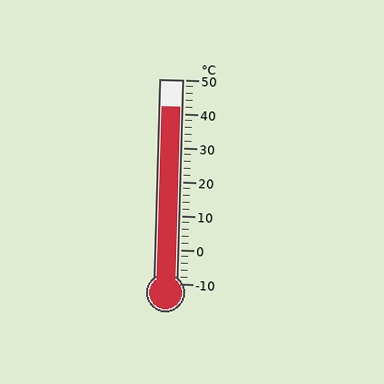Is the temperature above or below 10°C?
The temperature is above 10°C.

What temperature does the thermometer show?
The thermometer shows approximately 42°C.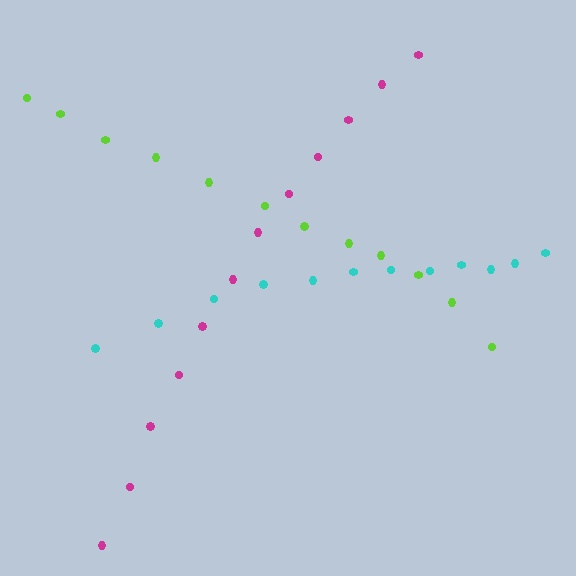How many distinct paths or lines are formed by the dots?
There are 3 distinct paths.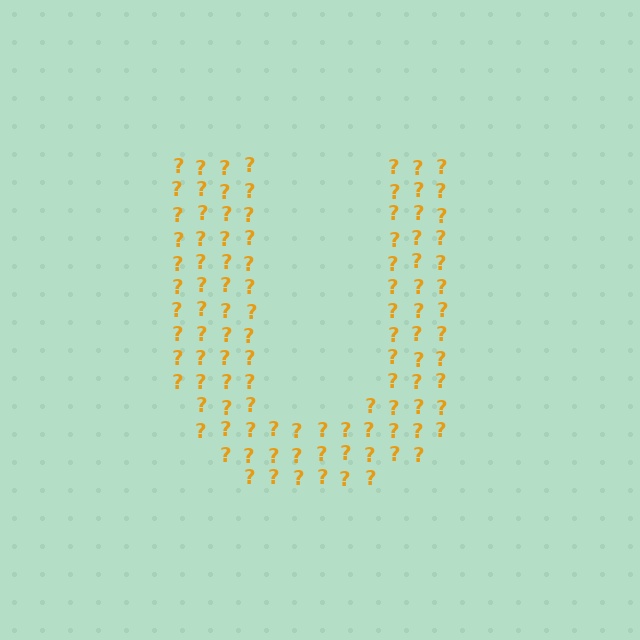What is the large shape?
The large shape is the letter U.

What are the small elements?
The small elements are question marks.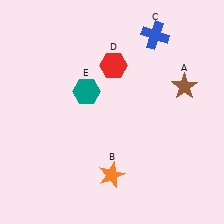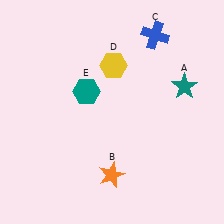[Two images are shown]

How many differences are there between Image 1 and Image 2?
There are 2 differences between the two images.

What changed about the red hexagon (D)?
In Image 1, D is red. In Image 2, it changed to yellow.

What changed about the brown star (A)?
In Image 1, A is brown. In Image 2, it changed to teal.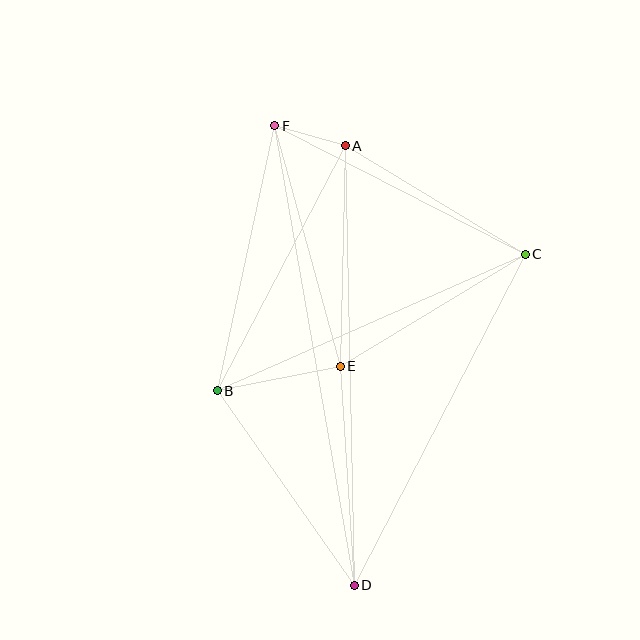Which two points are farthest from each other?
Points D and F are farthest from each other.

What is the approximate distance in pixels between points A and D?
The distance between A and D is approximately 439 pixels.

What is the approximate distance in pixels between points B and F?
The distance between B and F is approximately 271 pixels.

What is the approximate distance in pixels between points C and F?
The distance between C and F is approximately 282 pixels.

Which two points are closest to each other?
Points A and F are closest to each other.